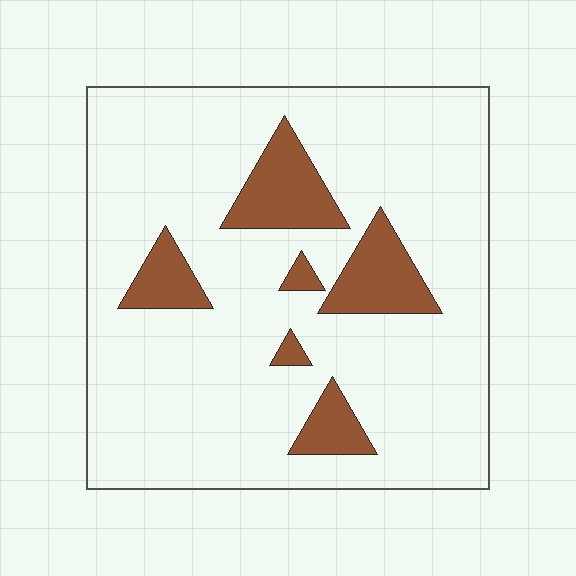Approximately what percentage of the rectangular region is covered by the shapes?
Approximately 15%.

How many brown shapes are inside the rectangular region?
6.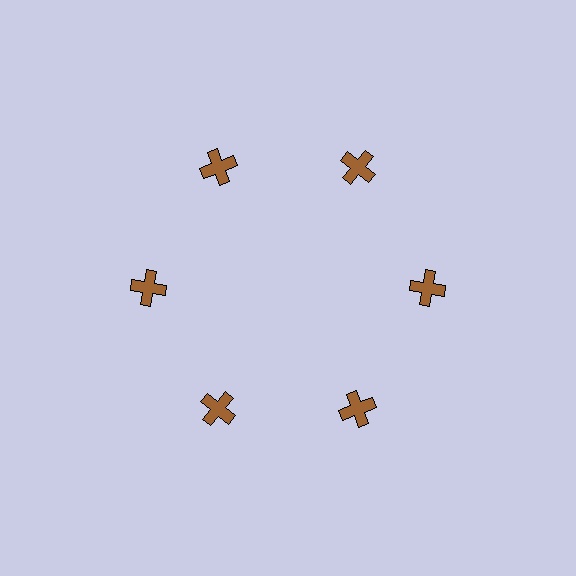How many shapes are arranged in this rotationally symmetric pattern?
There are 6 shapes, arranged in 6 groups of 1.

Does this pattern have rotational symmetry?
Yes, this pattern has 6-fold rotational symmetry. It looks the same after rotating 60 degrees around the center.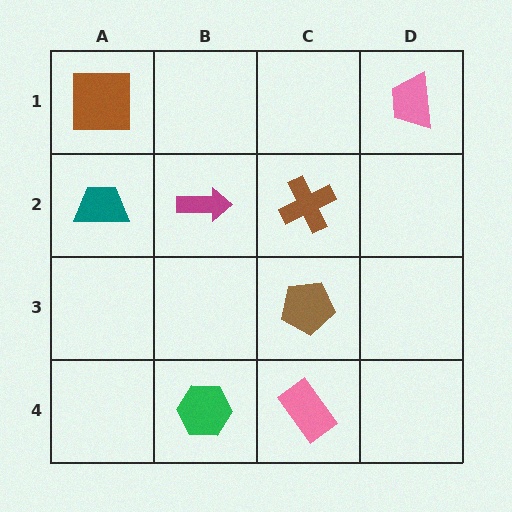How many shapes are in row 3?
1 shape.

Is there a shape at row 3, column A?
No, that cell is empty.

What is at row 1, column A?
A brown square.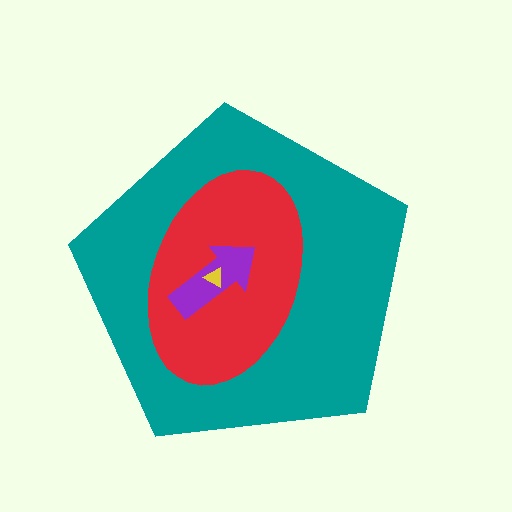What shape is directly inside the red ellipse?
The purple arrow.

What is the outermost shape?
The teal pentagon.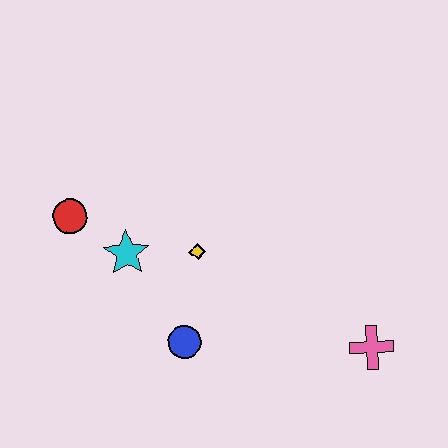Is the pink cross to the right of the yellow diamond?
Yes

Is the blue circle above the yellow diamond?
No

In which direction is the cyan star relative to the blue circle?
The cyan star is above the blue circle.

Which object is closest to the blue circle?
The yellow diamond is closest to the blue circle.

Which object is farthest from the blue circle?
The pink cross is farthest from the blue circle.